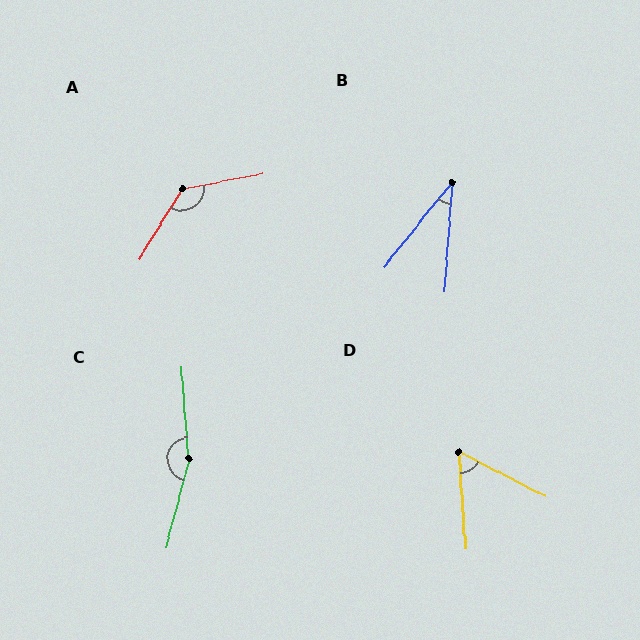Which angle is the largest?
C, at approximately 161 degrees.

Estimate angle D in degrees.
Approximately 59 degrees.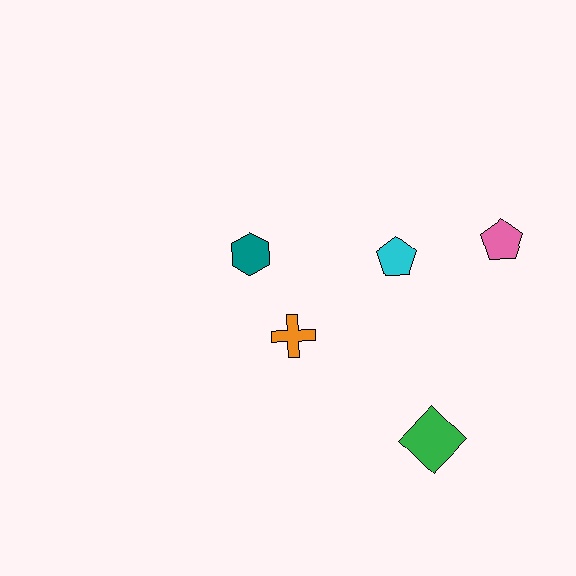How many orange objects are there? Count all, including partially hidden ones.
There is 1 orange object.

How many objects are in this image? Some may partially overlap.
There are 5 objects.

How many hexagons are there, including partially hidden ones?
There is 1 hexagon.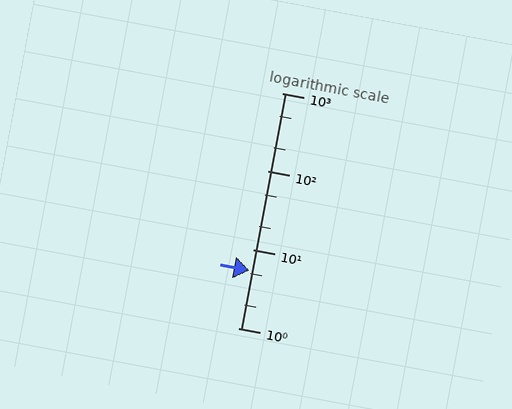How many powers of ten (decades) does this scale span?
The scale spans 3 decades, from 1 to 1000.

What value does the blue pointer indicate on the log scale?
The pointer indicates approximately 5.5.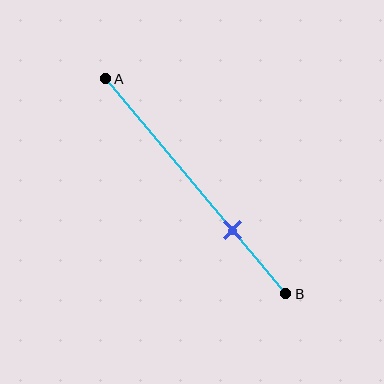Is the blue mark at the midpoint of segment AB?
No, the mark is at about 70% from A, not at the 50% midpoint.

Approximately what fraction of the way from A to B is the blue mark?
The blue mark is approximately 70% of the way from A to B.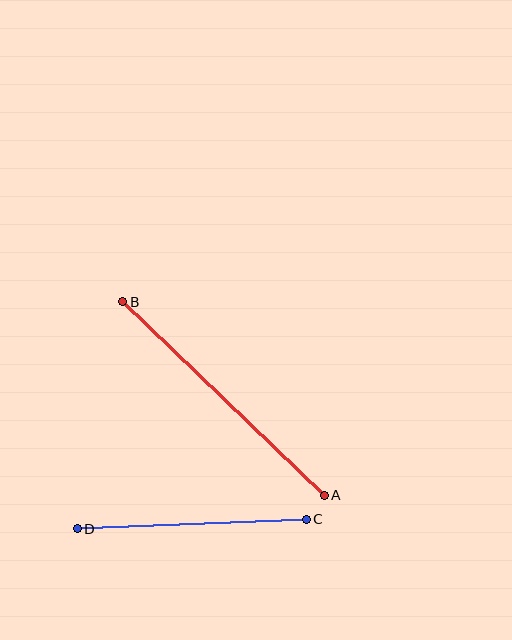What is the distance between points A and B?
The distance is approximately 280 pixels.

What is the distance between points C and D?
The distance is approximately 229 pixels.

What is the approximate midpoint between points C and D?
The midpoint is at approximately (192, 524) pixels.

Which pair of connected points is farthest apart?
Points A and B are farthest apart.